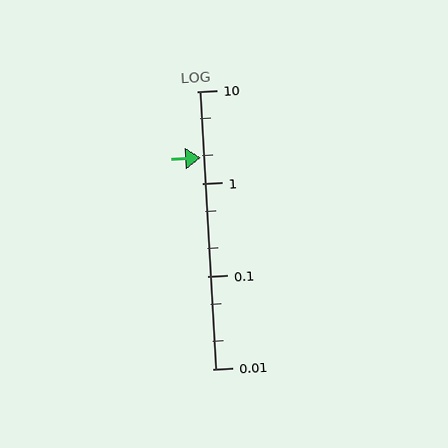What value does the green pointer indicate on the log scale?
The pointer indicates approximately 1.9.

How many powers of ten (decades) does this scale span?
The scale spans 3 decades, from 0.01 to 10.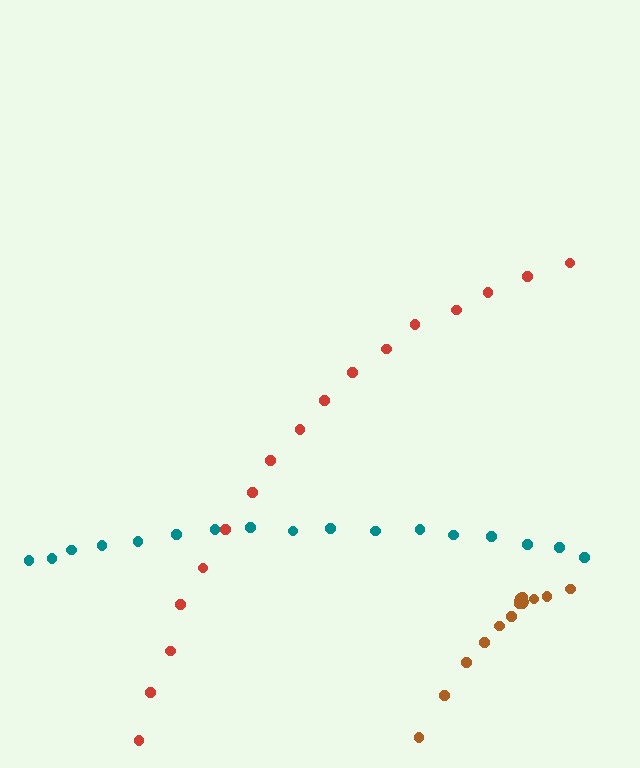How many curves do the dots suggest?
There are 3 distinct paths.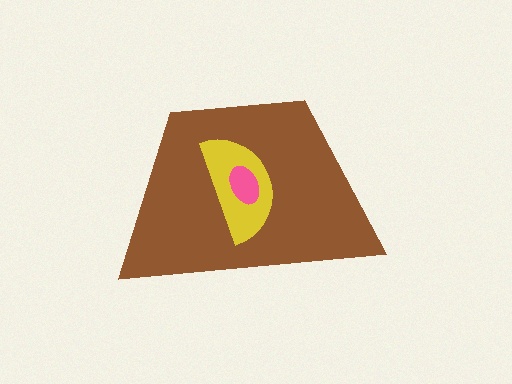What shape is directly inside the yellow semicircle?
The pink ellipse.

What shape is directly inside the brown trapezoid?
The yellow semicircle.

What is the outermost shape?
The brown trapezoid.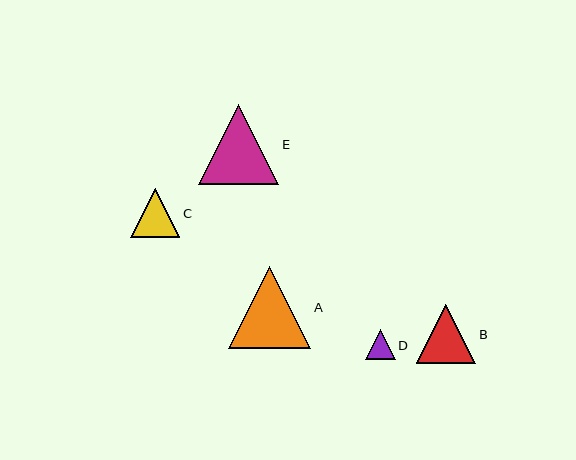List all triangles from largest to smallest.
From largest to smallest: A, E, B, C, D.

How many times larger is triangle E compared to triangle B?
Triangle E is approximately 1.3 times the size of triangle B.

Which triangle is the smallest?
Triangle D is the smallest with a size of approximately 30 pixels.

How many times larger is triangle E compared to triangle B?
Triangle E is approximately 1.3 times the size of triangle B.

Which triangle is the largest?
Triangle A is the largest with a size of approximately 82 pixels.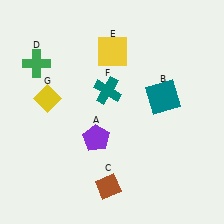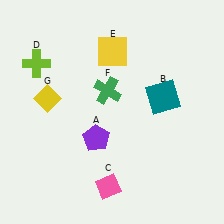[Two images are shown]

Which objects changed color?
C changed from brown to pink. D changed from green to lime. F changed from teal to green.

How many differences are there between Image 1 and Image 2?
There are 3 differences between the two images.